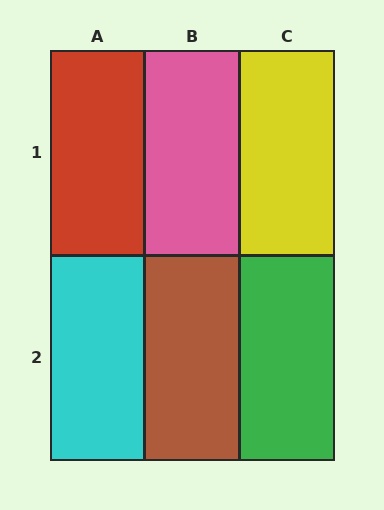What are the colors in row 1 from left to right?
Red, pink, yellow.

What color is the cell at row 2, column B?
Brown.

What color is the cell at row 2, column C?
Green.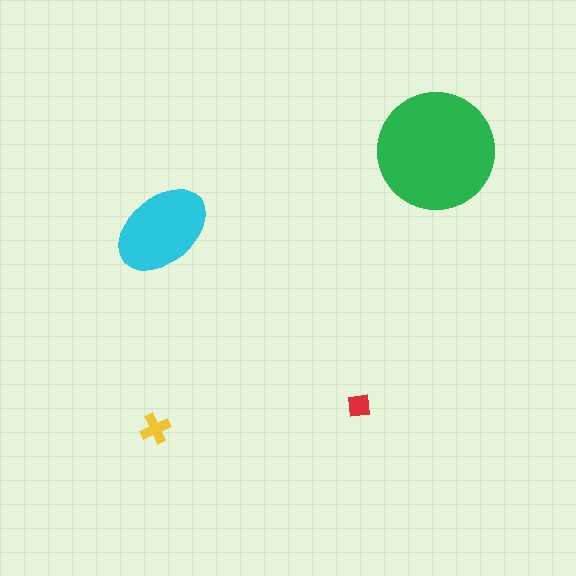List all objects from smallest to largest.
The red square, the yellow cross, the cyan ellipse, the green circle.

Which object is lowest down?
The yellow cross is bottommost.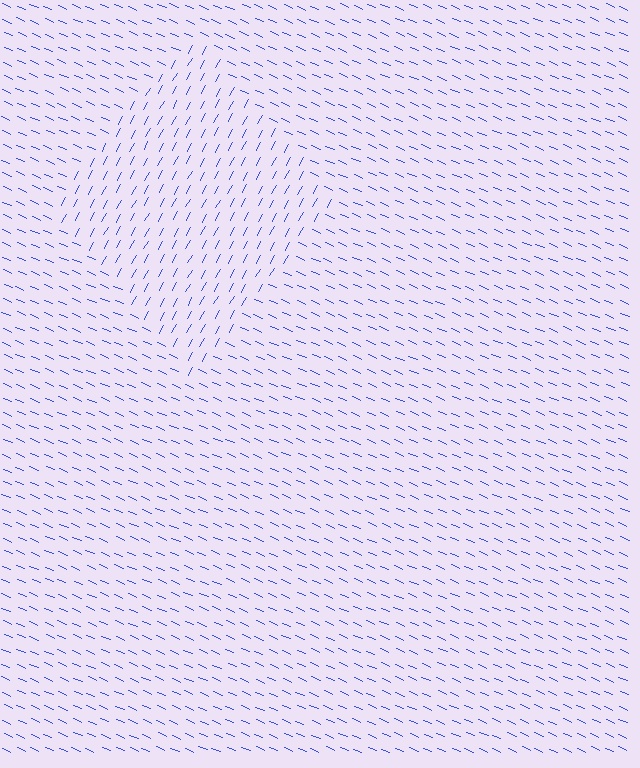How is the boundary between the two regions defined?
The boundary is defined purely by a change in line orientation (approximately 85 degrees difference). All lines are the same color and thickness.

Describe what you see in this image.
The image is filled with small blue line segments. A diamond region in the image has lines oriented differently from the surrounding lines, creating a visible texture boundary.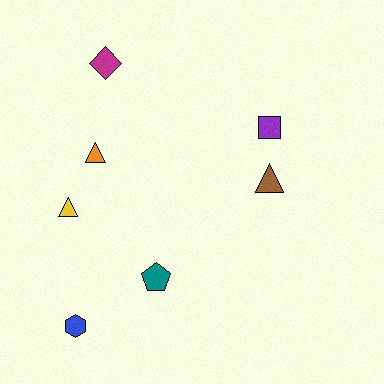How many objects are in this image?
There are 7 objects.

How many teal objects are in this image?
There is 1 teal object.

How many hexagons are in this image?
There is 1 hexagon.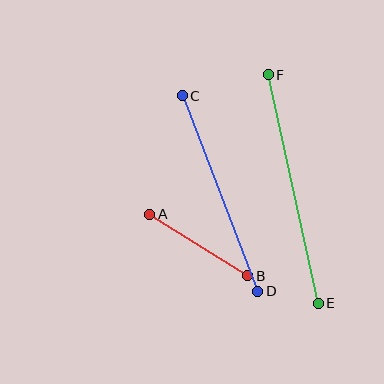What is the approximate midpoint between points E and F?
The midpoint is at approximately (293, 189) pixels.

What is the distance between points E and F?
The distance is approximately 234 pixels.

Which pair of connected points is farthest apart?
Points E and F are farthest apart.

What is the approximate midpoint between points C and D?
The midpoint is at approximately (220, 194) pixels.